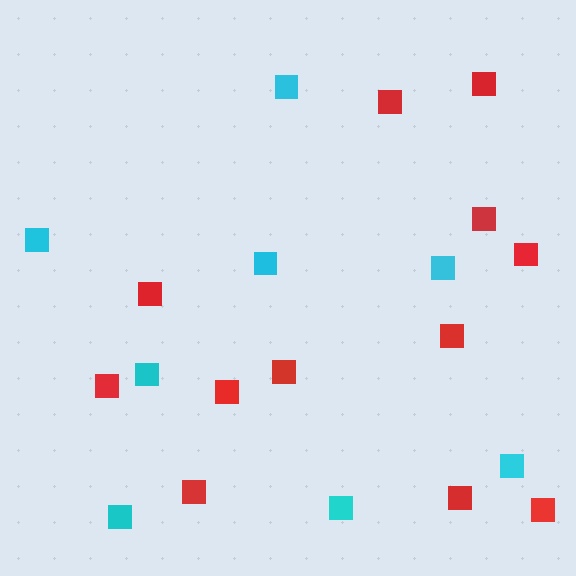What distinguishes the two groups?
There are 2 groups: one group of cyan squares (8) and one group of red squares (12).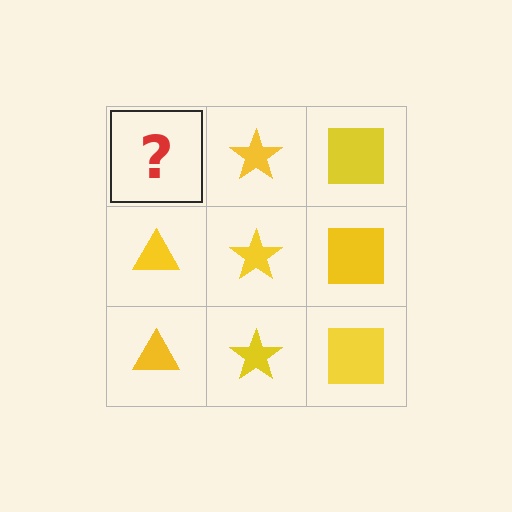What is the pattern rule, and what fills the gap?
The rule is that each column has a consistent shape. The gap should be filled with a yellow triangle.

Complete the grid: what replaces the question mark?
The question mark should be replaced with a yellow triangle.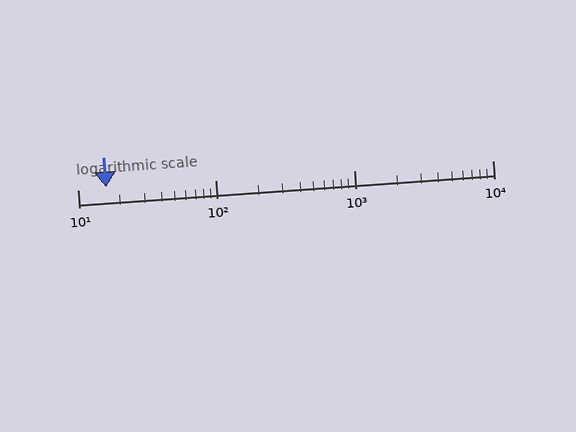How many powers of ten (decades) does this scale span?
The scale spans 3 decades, from 10 to 10000.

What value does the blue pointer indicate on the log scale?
The pointer indicates approximately 16.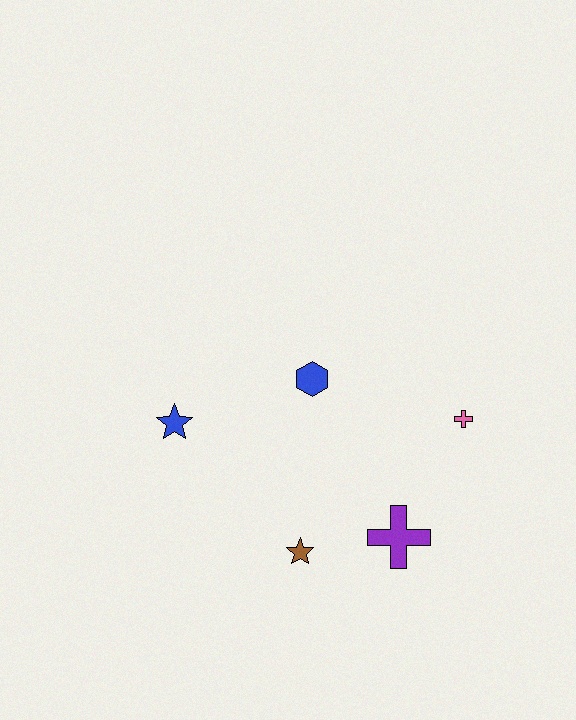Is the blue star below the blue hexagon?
Yes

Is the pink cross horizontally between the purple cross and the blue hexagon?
No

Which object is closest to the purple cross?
The brown star is closest to the purple cross.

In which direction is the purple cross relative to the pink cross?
The purple cross is below the pink cross.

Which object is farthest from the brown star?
The pink cross is farthest from the brown star.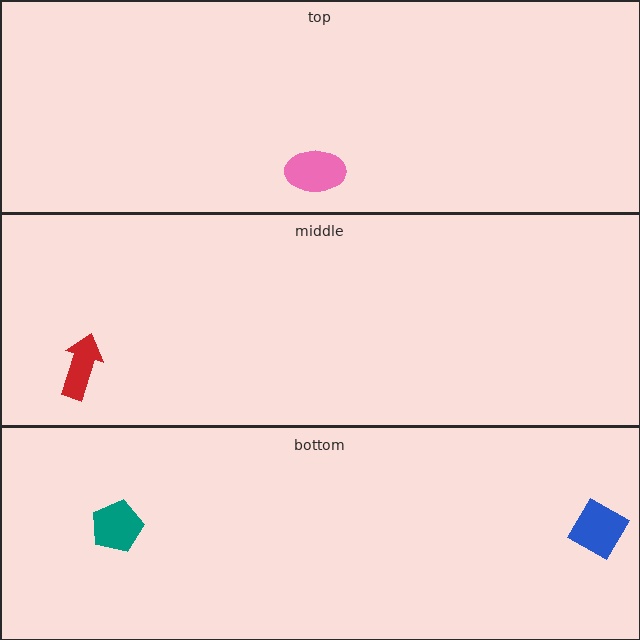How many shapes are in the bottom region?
2.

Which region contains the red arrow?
The middle region.